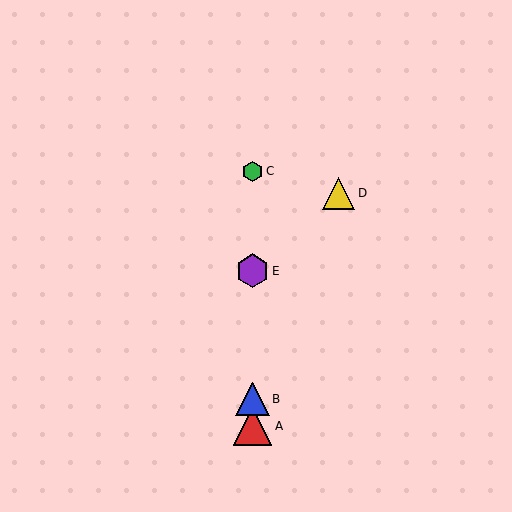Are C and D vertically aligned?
No, C is at x≈252 and D is at x≈339.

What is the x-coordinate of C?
Object C is at x≈252.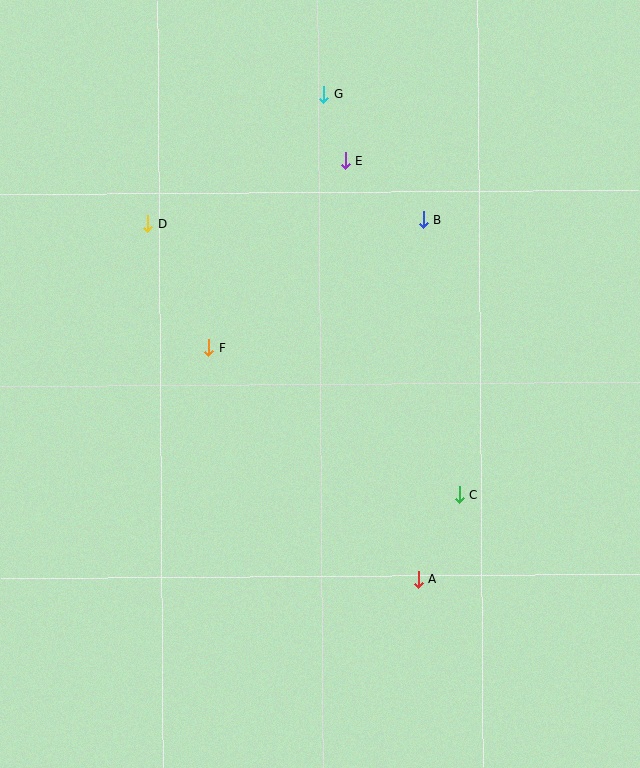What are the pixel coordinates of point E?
Point E is at (346, 161).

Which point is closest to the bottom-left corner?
Point A is closest to the bottom-left corner.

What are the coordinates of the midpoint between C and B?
The midpoint between C and B is at (441, 357).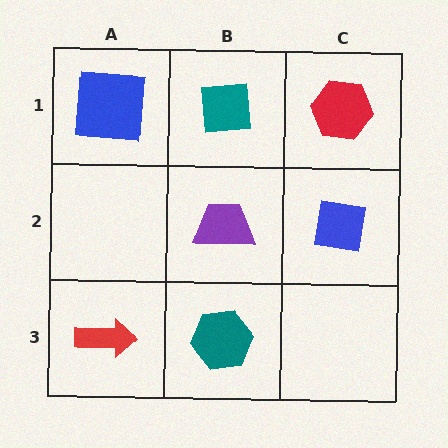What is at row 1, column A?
A blue square.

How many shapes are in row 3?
2 shapes.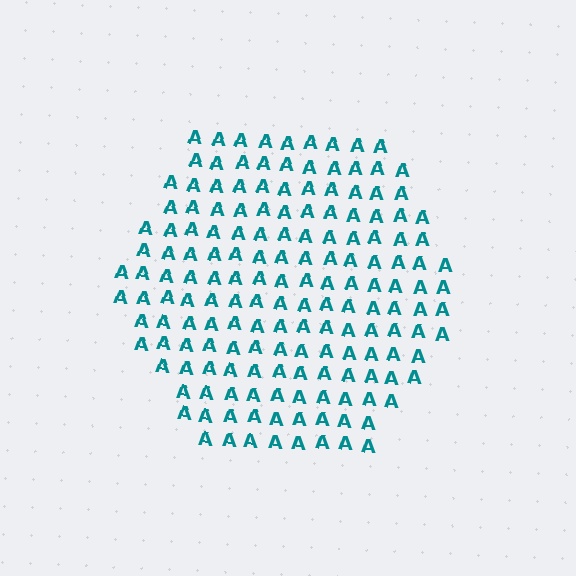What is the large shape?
The large shape is a hexagon.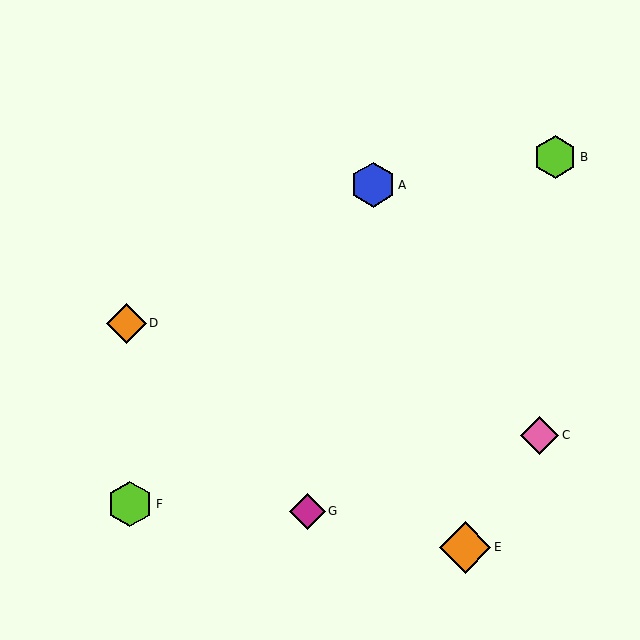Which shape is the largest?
The orange diamond (labeled E) is the largest.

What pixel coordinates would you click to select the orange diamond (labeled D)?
Click at (126, 323) to select the orange diamond D.